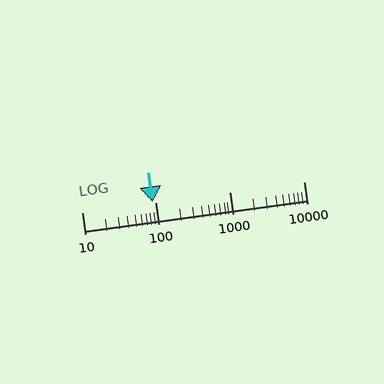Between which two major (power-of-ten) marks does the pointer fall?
The pointer is between 10 and 100.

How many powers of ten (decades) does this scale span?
The scale spans 3 decades, from 10 to 10000.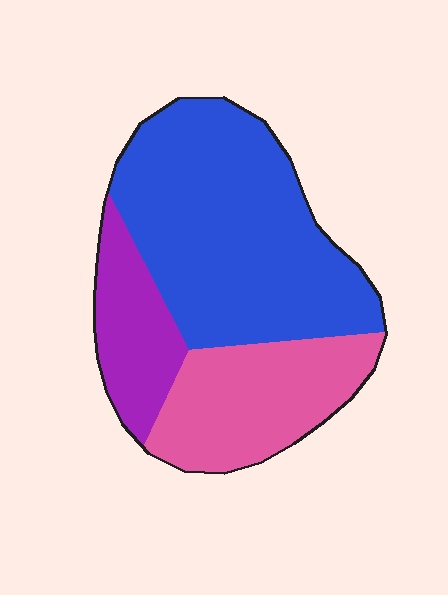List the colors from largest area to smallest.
From largest to smallest: blue, pink, purple.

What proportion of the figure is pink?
Pink covers 28% of the figure.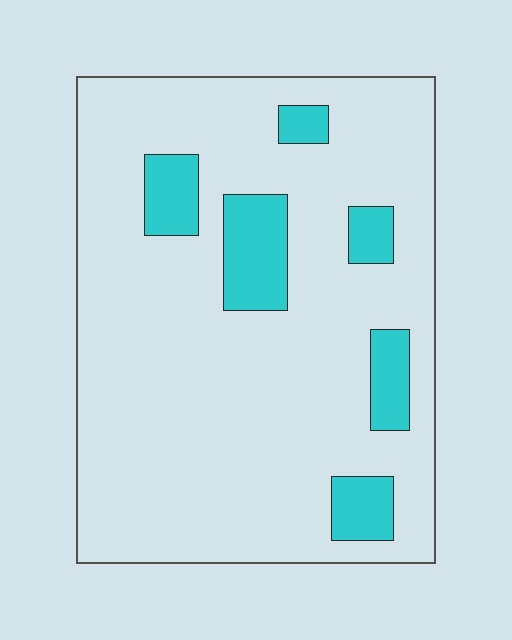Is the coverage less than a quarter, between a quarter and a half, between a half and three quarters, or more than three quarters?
Less than a quarter.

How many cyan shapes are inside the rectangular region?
6.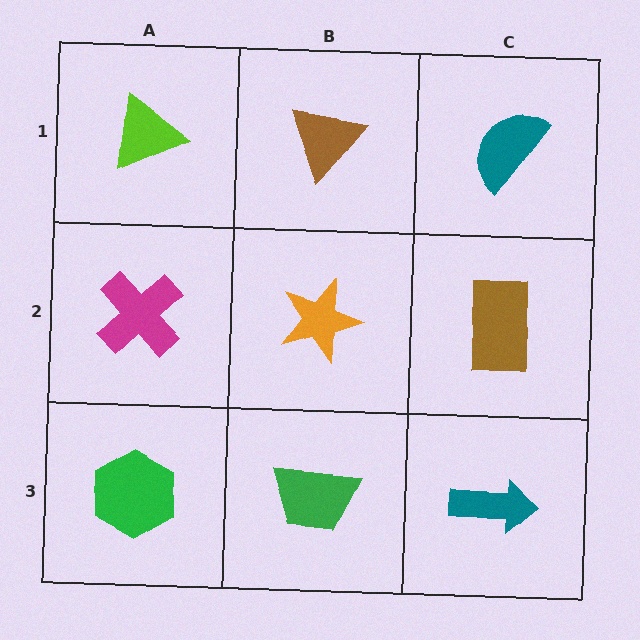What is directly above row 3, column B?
An orange star.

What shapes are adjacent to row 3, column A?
A magenta cross (row 2, column A), a green trapezoid (row 3, column B).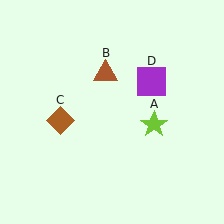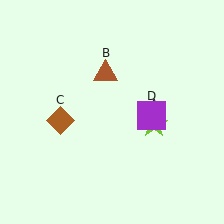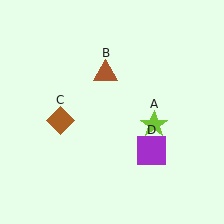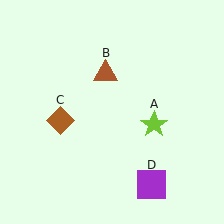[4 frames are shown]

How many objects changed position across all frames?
1 object changed position: purple square (object D).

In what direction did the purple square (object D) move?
The purple square (object D) moved down.